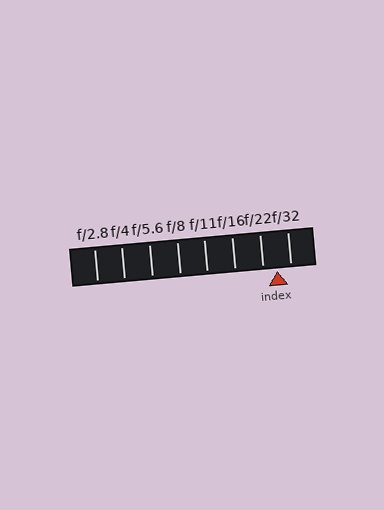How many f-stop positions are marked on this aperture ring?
There are 8 f-stop positions marked.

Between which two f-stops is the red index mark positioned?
The index mark is between f/22 and f/32.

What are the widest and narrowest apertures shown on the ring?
The widest aperture shown is f/2.8 and the narrowest is f/32.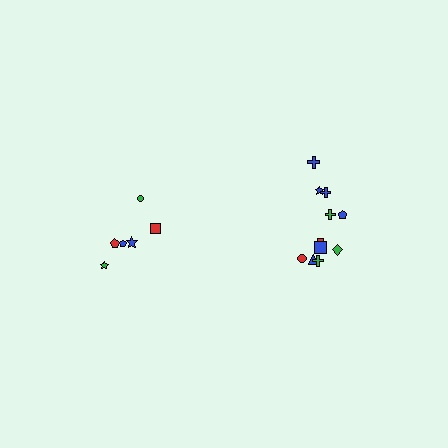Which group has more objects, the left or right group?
The right group.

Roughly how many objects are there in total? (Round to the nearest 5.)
Roughly 20 objects in total.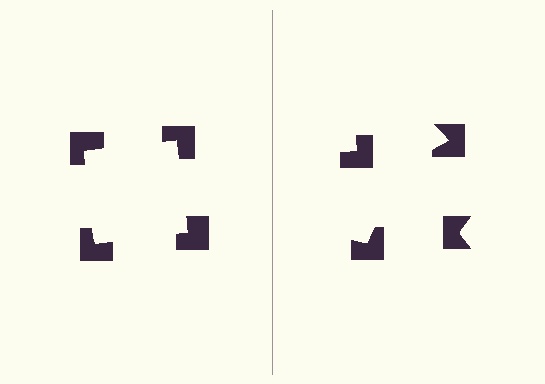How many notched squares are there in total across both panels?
8 — 4 on each side.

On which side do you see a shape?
An illusory square appears on the left side. On the right side the wedge cuts are rotated, so no coherent shape forms.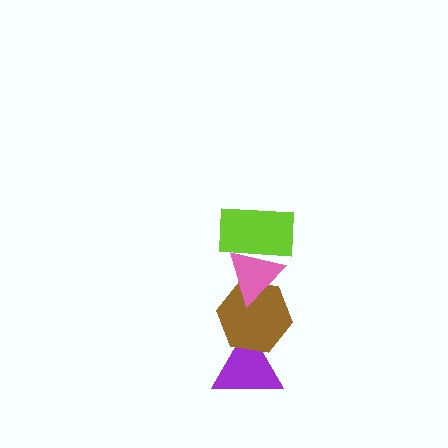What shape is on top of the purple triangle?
The brown hexagon is on top of the purple triangle.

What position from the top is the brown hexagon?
The brown hexagon is 3rd from the top.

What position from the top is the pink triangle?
The pink triangle is 2nd from the top.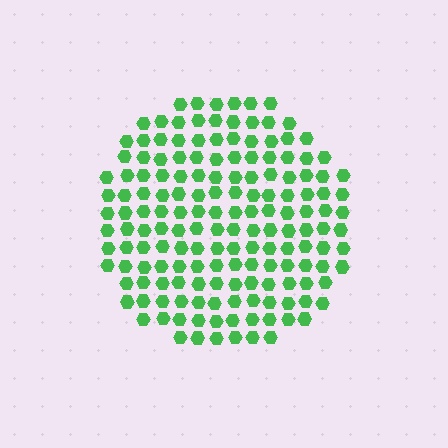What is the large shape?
The large shape is a circle.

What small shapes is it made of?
It is made of small hexagons.